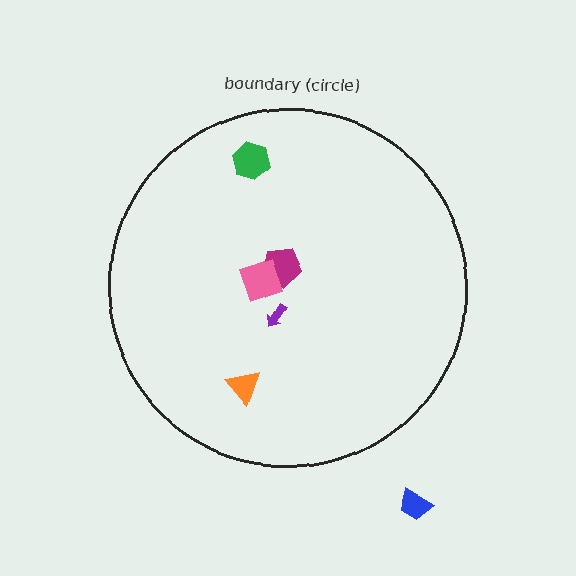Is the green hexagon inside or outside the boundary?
Inside.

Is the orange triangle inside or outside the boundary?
Inside.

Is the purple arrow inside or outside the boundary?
Inside.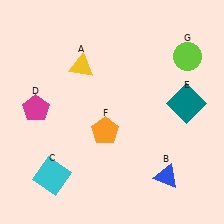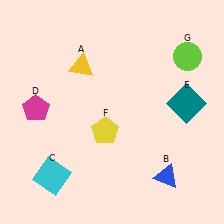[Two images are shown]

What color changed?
The pentagon (F) changed from orange in Image 1 to yellow in Image 2.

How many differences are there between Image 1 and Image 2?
There is 1 difference between the two images.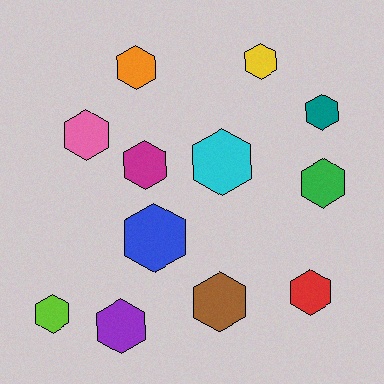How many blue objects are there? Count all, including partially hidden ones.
There is 1 blue object.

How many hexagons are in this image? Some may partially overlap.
There are 12 hexagons.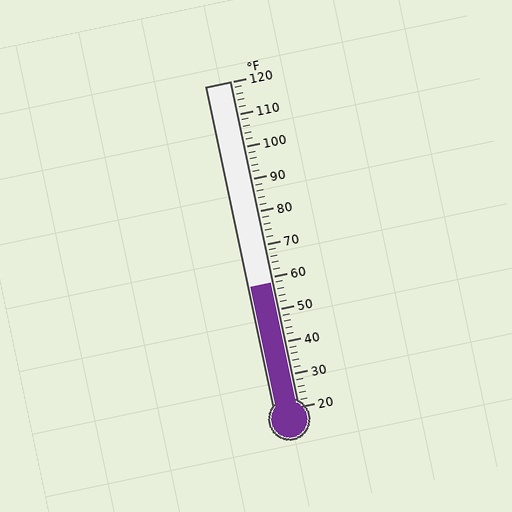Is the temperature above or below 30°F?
The temperature is above 30°F.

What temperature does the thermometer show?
The thermometer shows approximately 58°F.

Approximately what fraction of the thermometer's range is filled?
The thermometer is filled to approximately 40% of its range.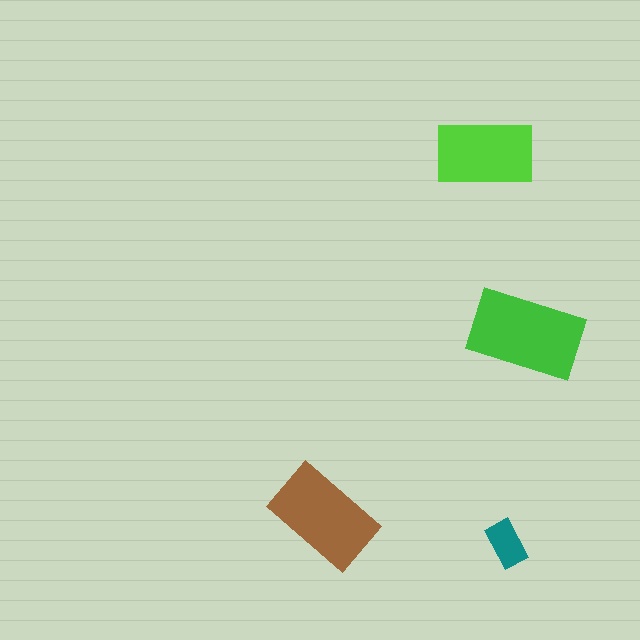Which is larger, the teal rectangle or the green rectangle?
The green one.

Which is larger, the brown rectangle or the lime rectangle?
The brown one.